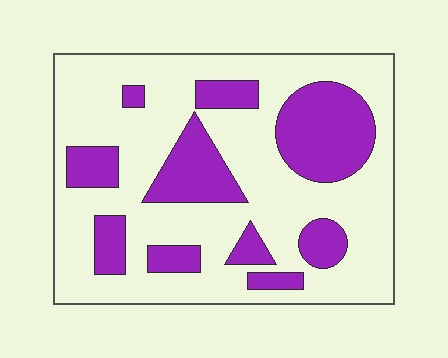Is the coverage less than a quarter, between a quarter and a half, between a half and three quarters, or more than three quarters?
Between a quarter and a half.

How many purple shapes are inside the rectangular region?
10.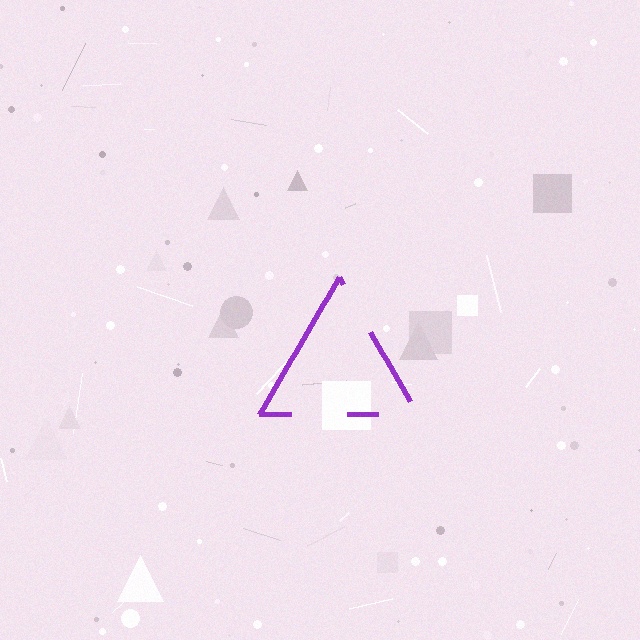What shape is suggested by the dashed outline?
The dashed outline suggests a triangle.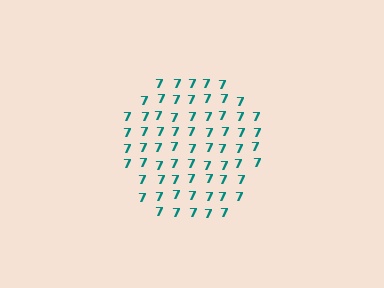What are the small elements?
The small elements are digit 7's.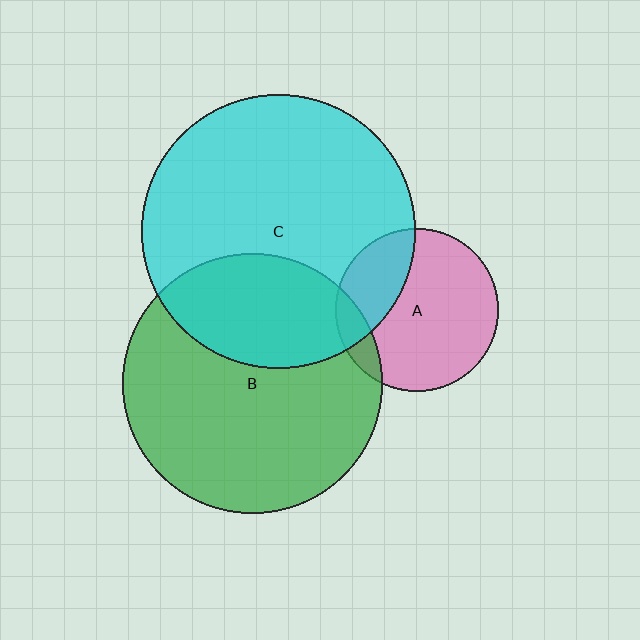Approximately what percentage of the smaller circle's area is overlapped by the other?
Approximately 25%.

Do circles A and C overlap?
Yes.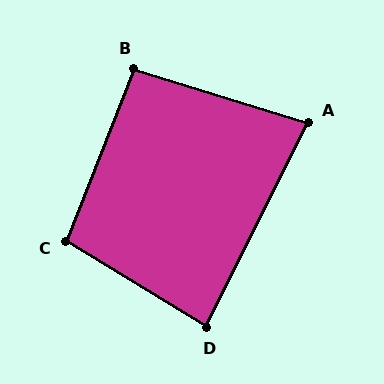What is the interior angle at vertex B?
Approximately 95 degrees (approximately right).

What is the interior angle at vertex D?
Approximately 85 degrees (approximately right).